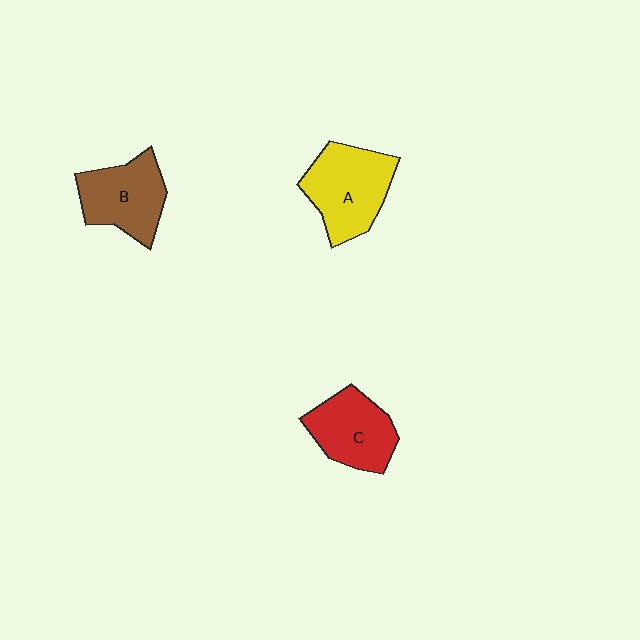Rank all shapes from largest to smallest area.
From largest to smallest: A (yellow), B (brown), C (red).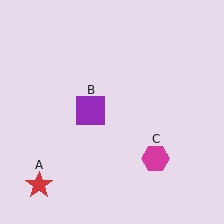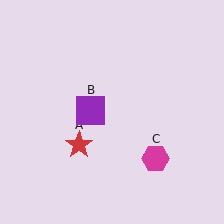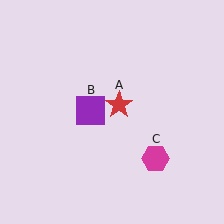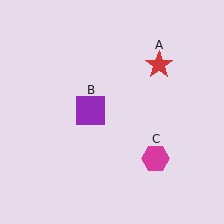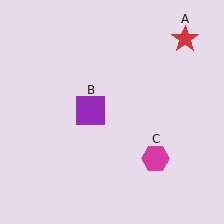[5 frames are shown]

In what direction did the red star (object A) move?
The red star (object A) moved up and to the right.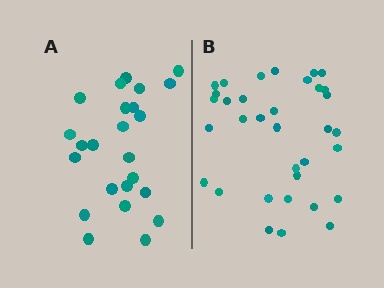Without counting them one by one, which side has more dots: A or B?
Region B (the right region) has more dots.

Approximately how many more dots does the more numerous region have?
Region B has roughly 10 or so more dots than region A.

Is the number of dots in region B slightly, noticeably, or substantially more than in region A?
Region B has noticeably more, but not dramatically so. The ratio is roughly 1.4 to 1.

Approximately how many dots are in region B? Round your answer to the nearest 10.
About 30 dots. (The exact count is 34, which rounds to 30.)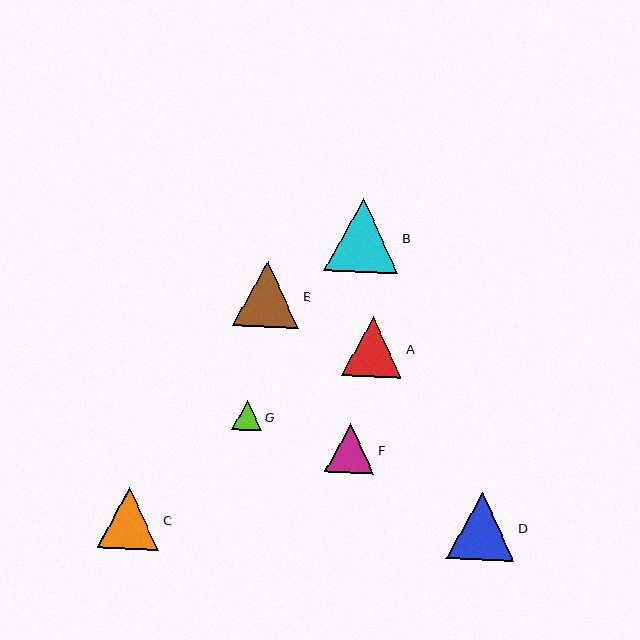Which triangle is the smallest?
Triangle G is the smallest with a size of approximately 30 pixels.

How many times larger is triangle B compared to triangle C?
Triangle B is approximately 1.2 times the size of triangle C.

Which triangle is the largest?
Triangle B is the largest with a size of approximately 74 pixels.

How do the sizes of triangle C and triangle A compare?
Triangle C and triangle A are approximately the same size.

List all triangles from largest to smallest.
From largest to smallest: B, D, E, C, A, F, G.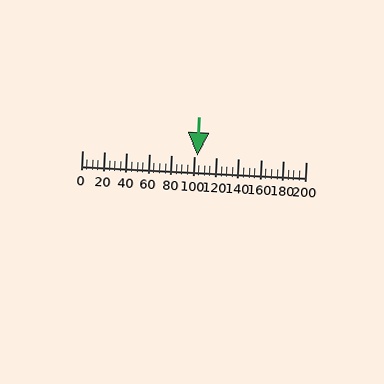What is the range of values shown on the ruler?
The ruler shows values from 0 to 200.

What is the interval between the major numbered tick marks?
The major tick marks are spaced 20 units apart.